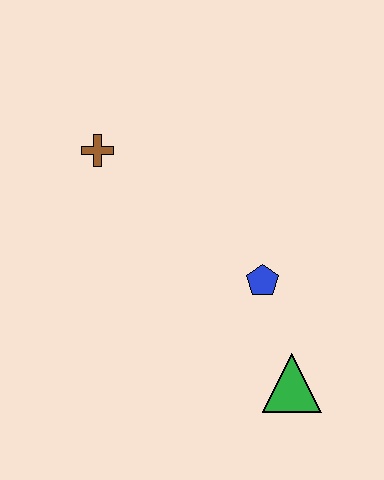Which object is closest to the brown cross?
The blue pentagon is closest to the brown cross.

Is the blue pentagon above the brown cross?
No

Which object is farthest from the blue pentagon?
The brown cross is farthest from the blue pentagon.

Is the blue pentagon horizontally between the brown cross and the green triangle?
Yes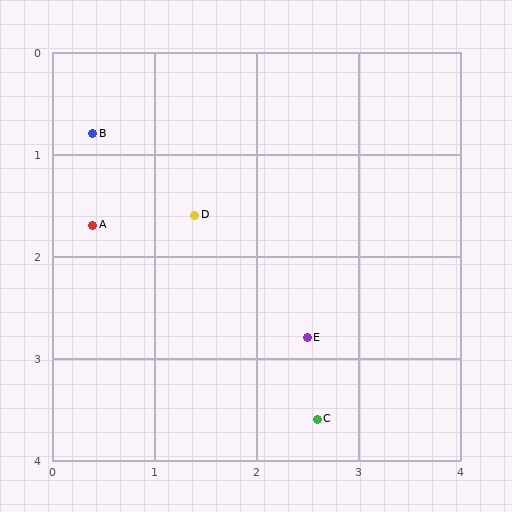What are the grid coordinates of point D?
Point D is at approximately (1.4, 1.6).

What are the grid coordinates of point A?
Point A is at approximately (0.4, 1.7).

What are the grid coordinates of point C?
Point C is at approximately (2.6, 3.6).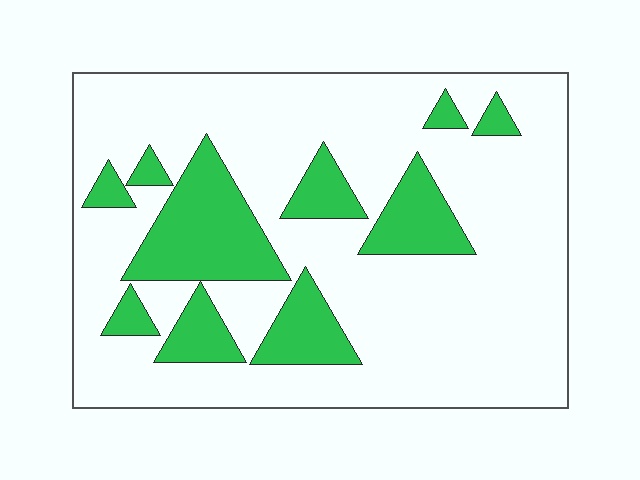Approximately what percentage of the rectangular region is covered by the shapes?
Approximately 25%.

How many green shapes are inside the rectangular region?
10.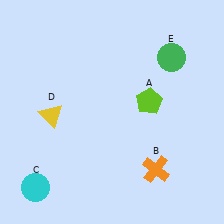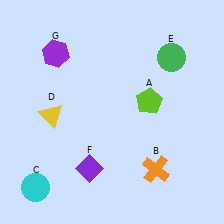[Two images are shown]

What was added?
A purple diamond (F), a purple hexagon (G) were added in Image 2.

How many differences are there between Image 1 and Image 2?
There are 2 differences between the two images.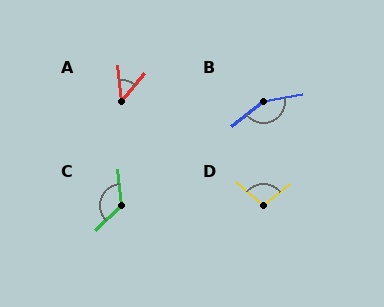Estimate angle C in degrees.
Approximately 129 degrees.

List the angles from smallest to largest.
A (45°), D (101°), C (129°), B (152°).